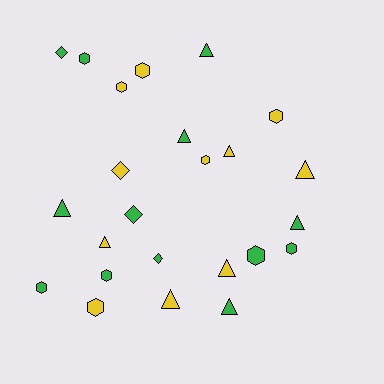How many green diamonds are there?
There are 3 green diamonds.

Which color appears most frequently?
Green, with 13 objects.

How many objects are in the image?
There are 24 objects.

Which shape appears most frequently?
Hexagon, with 10 objects.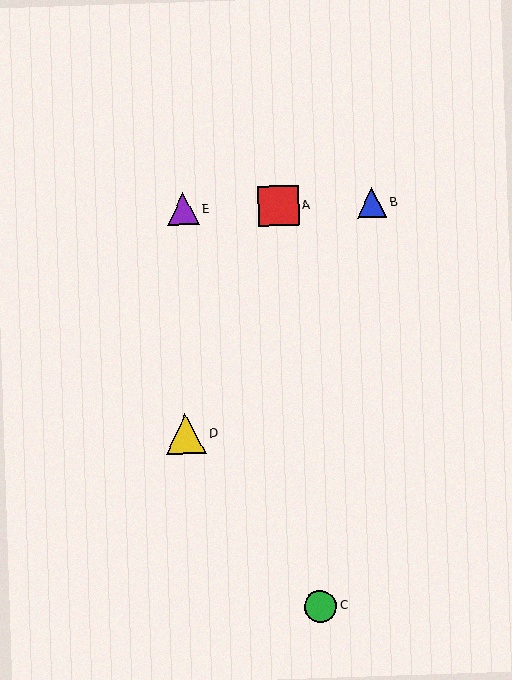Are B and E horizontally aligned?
Yes, both are at y≈203.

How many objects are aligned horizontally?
3 objects (A, B, E) are aligned horizontally.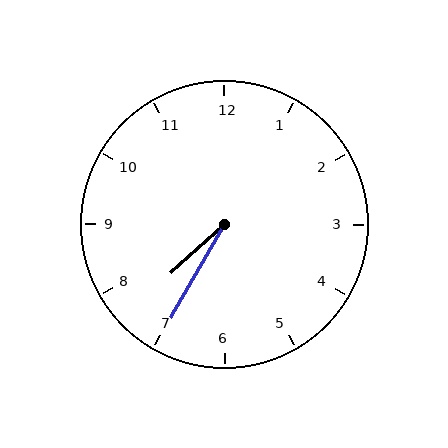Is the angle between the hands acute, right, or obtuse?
It is acute.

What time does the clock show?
7:35.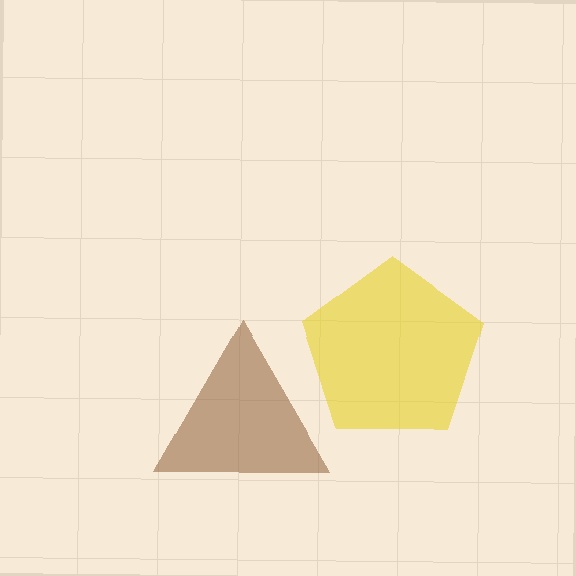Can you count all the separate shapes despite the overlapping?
Yes, there are 2 separate shapes.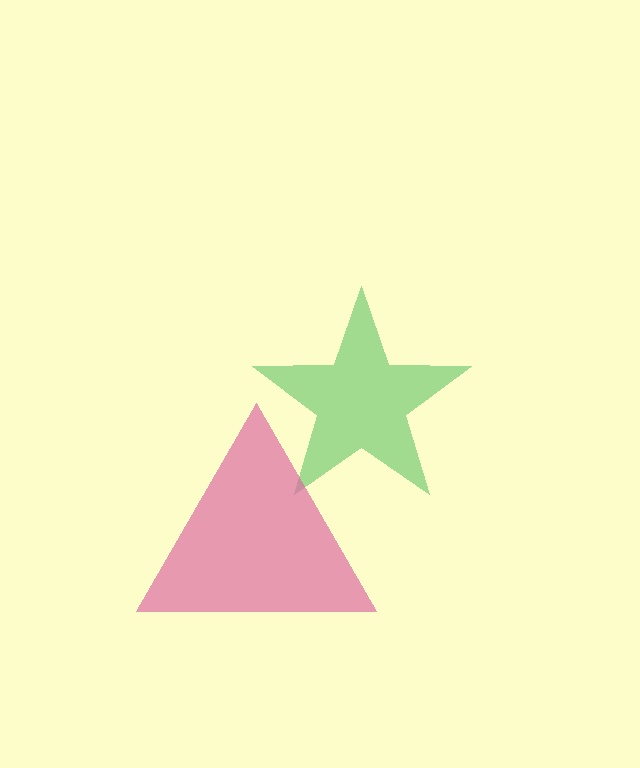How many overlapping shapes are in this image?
There are 2 overlapping shapes in the image.